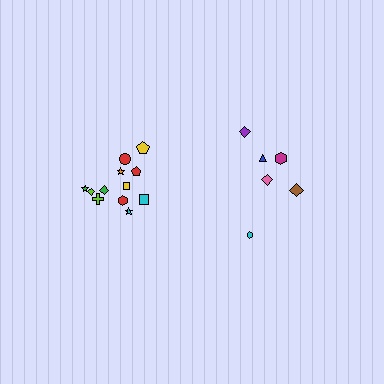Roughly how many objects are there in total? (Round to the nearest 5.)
Roughly 20 objects in total.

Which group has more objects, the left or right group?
The left group.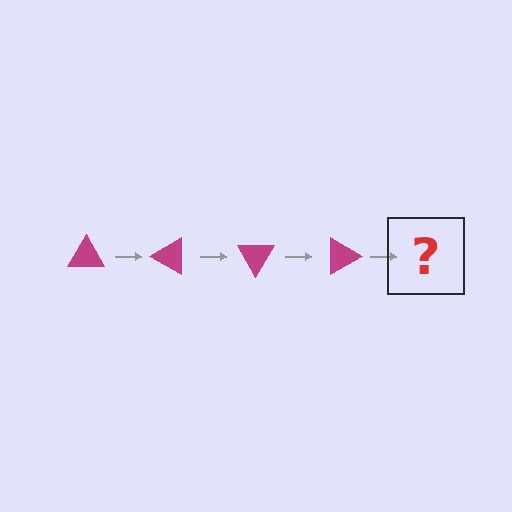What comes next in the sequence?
The next element should be a magenta triangle rotated 120 degrees.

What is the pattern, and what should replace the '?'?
The pattern is that the triangle rotates 30 degrees each step. The '?' should be a magenta triangle rotated 120 degrees.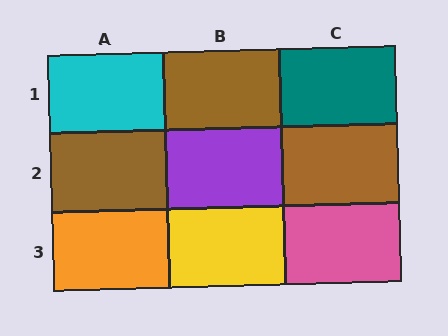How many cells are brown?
3 cells are brown.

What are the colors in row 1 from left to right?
Cyan, brown, teal.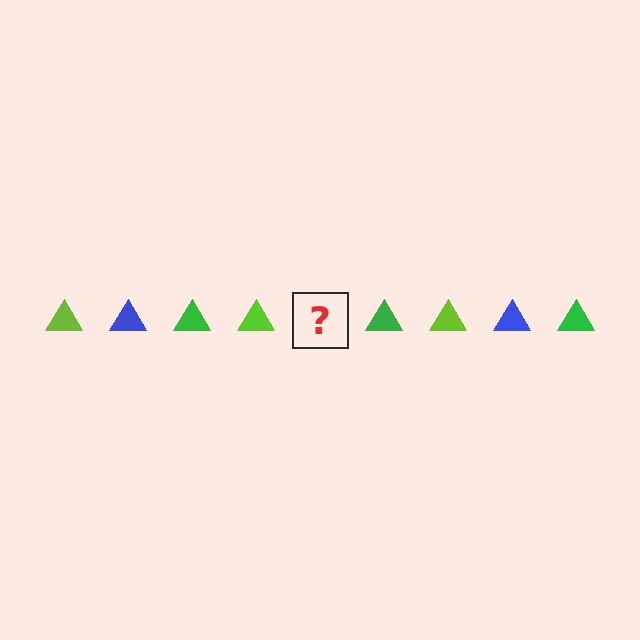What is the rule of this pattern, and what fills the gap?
The rule is that the pattern cycles through lime, blue, green triangles. The gap should be filled with a blue triangle.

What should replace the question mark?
The question mark should be replaced with a blue triangle.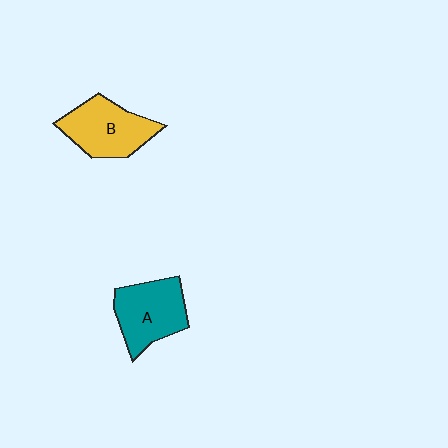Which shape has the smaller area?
Shape A (teal).